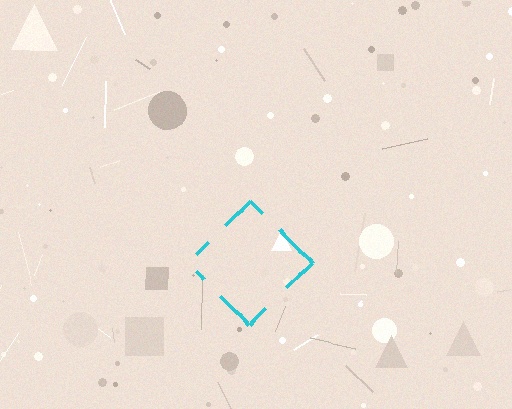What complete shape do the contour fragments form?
The contour fragments form a diamond.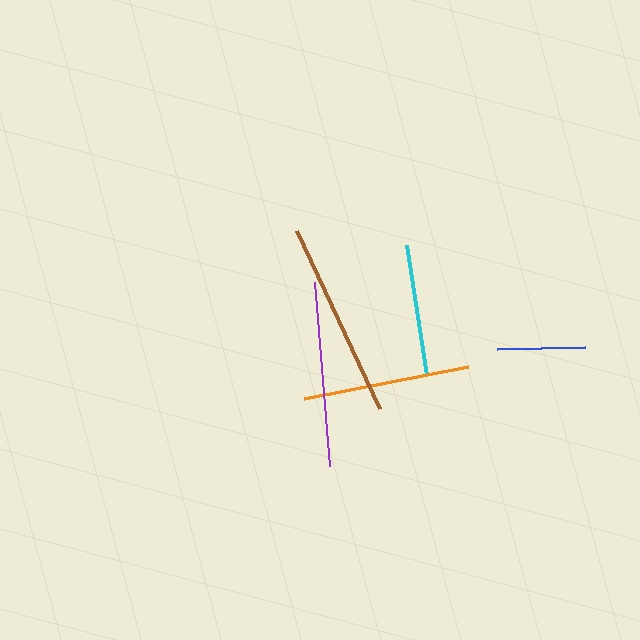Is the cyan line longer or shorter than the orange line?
The orange line is longer than the cyan line.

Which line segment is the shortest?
The blue line is the shortest at approximately 88 pixels.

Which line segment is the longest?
The brown line is the longest at approximately 196 pixels.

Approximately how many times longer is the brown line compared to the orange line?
The brown line is approximately 1.2 times the length of the orange line.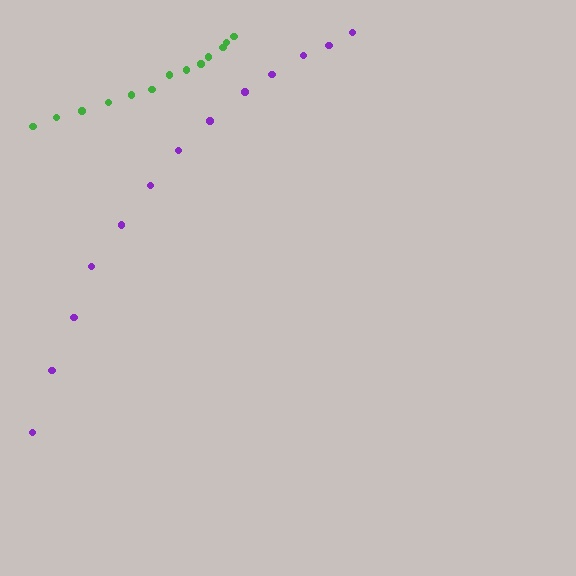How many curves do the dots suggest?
There are 2 distinct paths.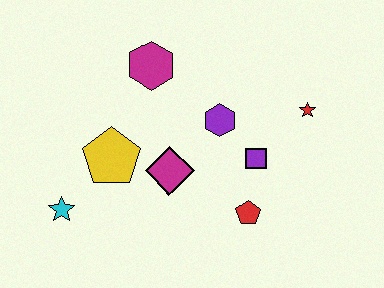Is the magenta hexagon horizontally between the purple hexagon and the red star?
No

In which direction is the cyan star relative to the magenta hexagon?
The cyan star is below the magenta hexagon.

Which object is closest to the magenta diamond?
The yellow pentagon is closest to the magenta diamond.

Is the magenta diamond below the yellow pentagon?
Yes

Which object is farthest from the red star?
The cyan star is farthest from the red star.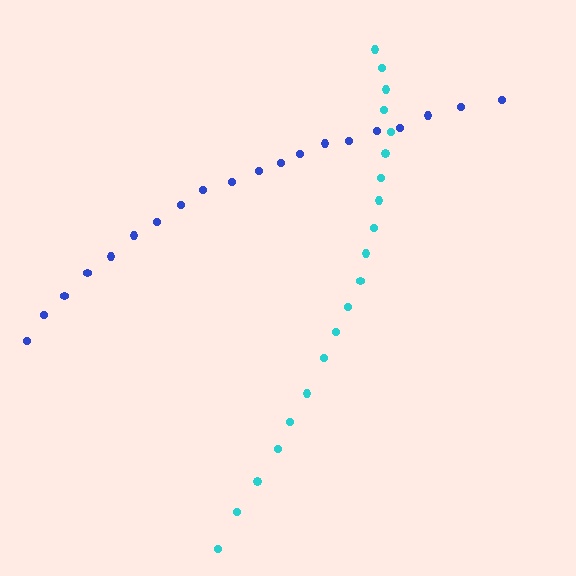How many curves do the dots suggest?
There are 2 distinct paths.